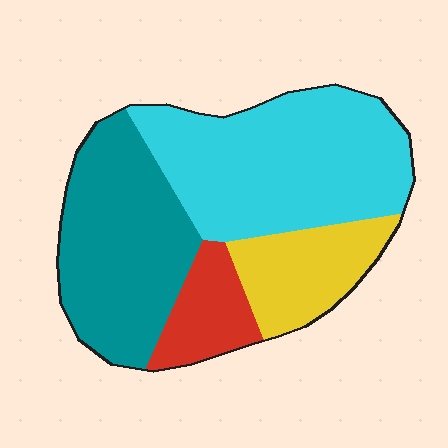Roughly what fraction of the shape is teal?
Teal takes up about one third (1/3) of the shape.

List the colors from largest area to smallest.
From largest to smallest: cyan, teal, yellow, red.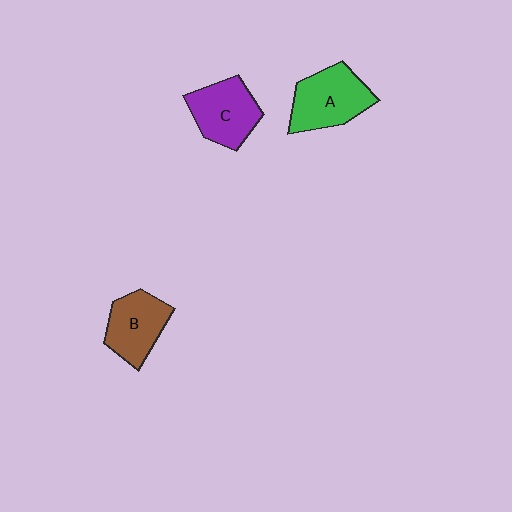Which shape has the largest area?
Shape A (green).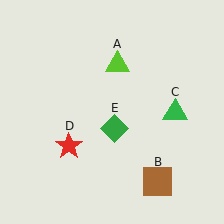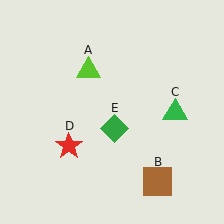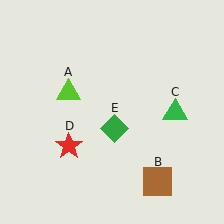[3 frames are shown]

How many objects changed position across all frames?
1 object changed position: lime triangle (object A).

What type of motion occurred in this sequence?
The lime triangle (object A) rotated counterclockwise around the center of the scene.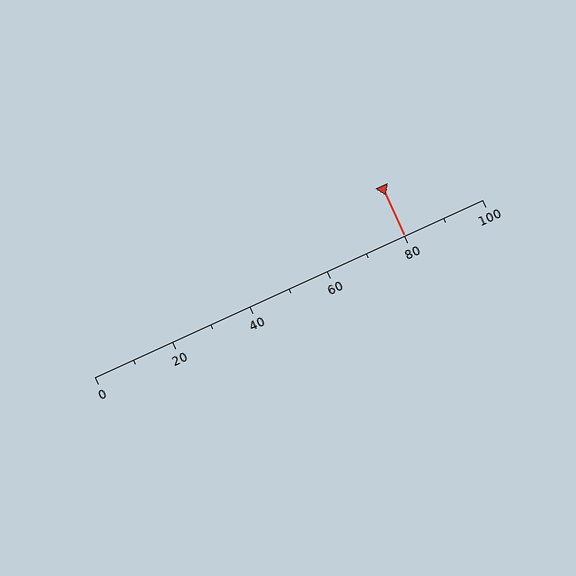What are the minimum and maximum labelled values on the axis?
The axis runs from 0 to 100.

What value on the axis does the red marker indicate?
The marker indicates approximately 80.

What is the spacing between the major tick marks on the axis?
The major ticks are spaced 20 apart.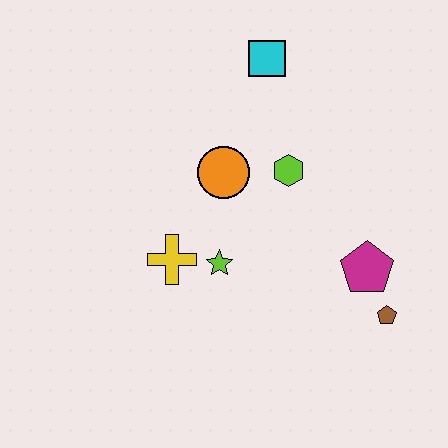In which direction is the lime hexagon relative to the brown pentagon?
The lime hexagon is above the brown pentagon.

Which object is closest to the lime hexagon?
The orange circle is closest to the lime hexagon.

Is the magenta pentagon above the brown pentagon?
Yes